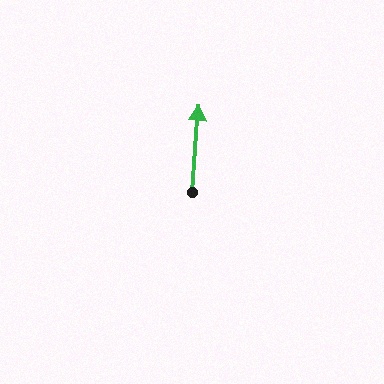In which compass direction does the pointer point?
North.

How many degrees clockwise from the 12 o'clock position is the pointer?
Approximately 4 degrees.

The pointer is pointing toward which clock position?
Roughly 12 o'clock.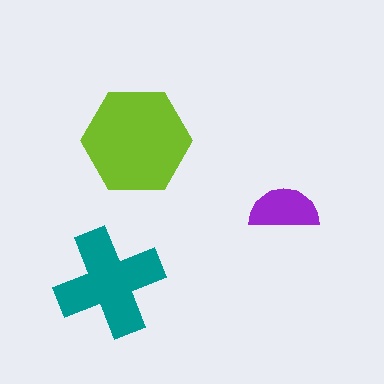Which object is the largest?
The lime hexagon.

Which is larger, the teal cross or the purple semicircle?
The teal cross.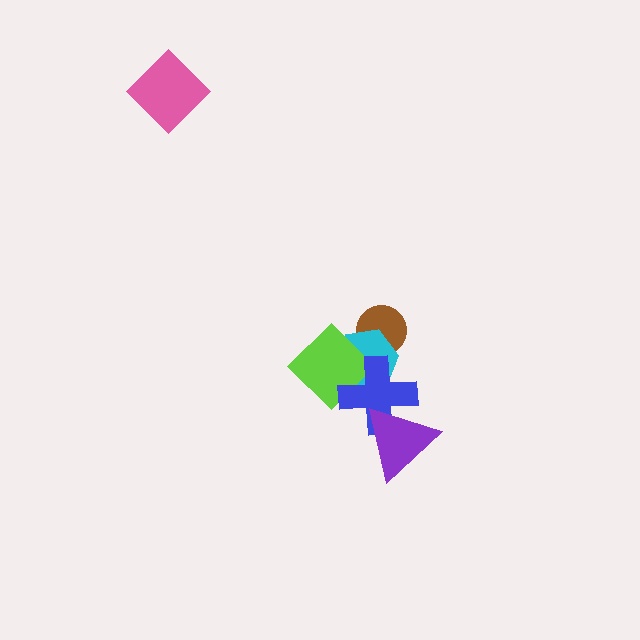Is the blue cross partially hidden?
Yes, it is partially covered by another shape.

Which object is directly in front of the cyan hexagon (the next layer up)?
The lime diamond is directly in front of the cyan hexagon.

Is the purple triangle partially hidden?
No, no other shape covers it.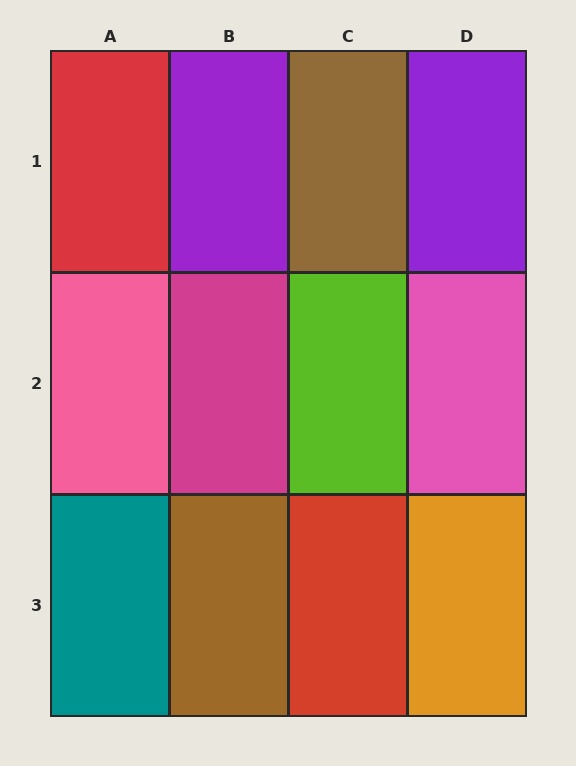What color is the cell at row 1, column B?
Purple.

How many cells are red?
2 cells are red.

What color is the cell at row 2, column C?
Lime.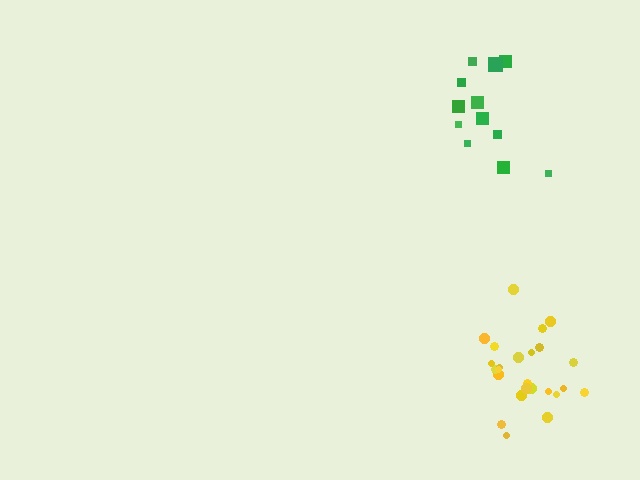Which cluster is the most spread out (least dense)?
Green.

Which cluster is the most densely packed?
Yellow.